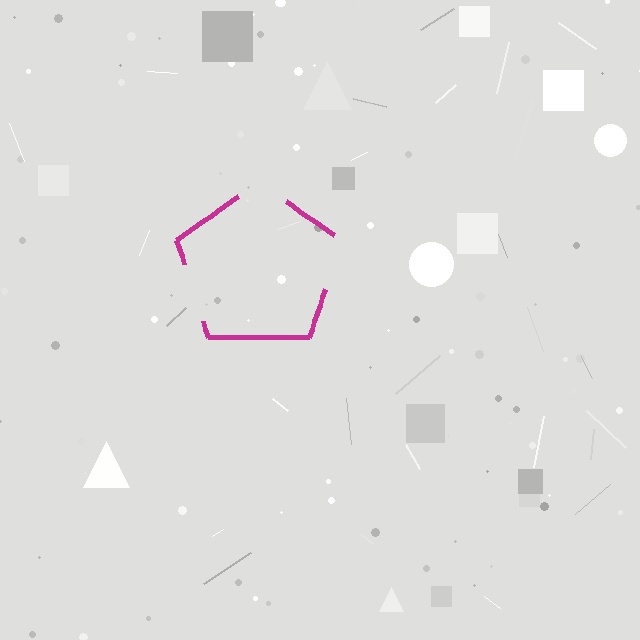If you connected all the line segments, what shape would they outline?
They would outline a pentagon.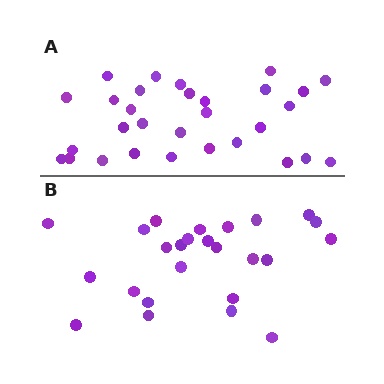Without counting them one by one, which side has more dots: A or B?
Region A (the top region) has more dots.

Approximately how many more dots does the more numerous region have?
Region A has about 5 more dots than region B.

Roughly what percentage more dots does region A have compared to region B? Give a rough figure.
About 20% more.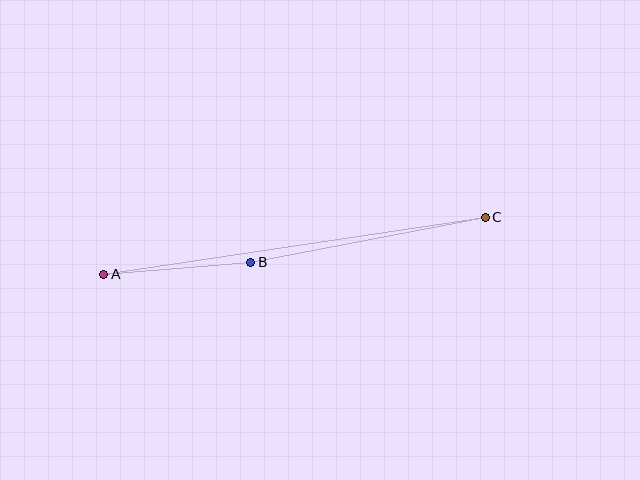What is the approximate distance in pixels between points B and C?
The distance between B and C is approximately 239 pixels.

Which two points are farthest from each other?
Points A and C are farthest from each other.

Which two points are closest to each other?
Points A and B are closest to each other.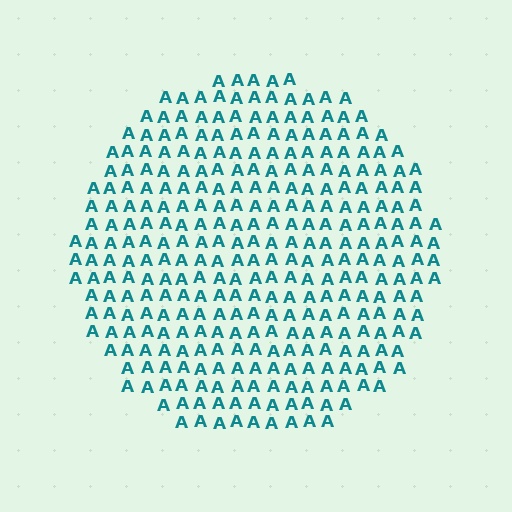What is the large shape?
The large shape is a circle.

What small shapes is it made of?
It is made of small letter A's.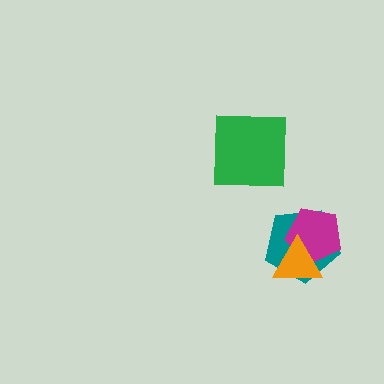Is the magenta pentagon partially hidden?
Yes, it is partially covered by another shape.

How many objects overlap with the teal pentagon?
2 objects overlap with the teal pentagon.